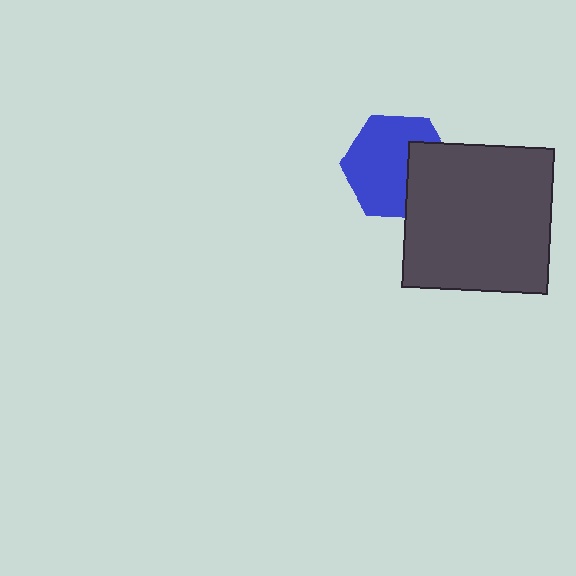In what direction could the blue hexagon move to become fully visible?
The blue hexagon could move left. That would shift it out from behind the dark gray square entirely.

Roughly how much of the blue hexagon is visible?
Most of it is visible (roughly 69%).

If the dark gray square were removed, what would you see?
You would see the complete blue hexagon.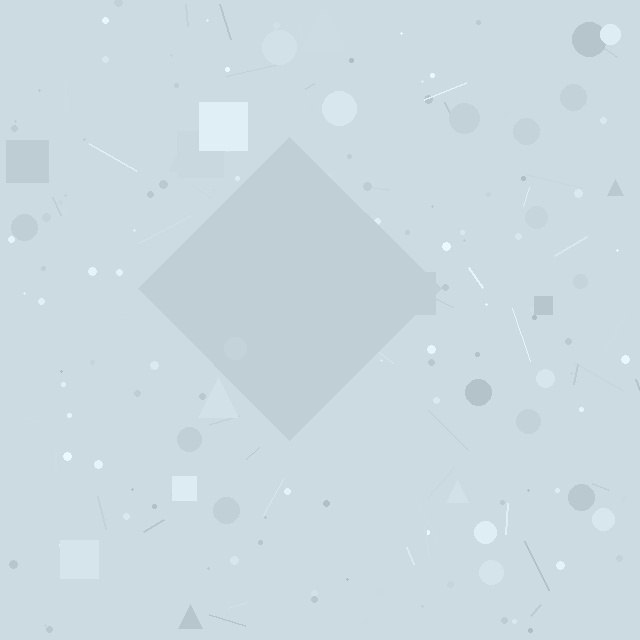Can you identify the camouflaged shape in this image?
The camouflaged shape is a diamond.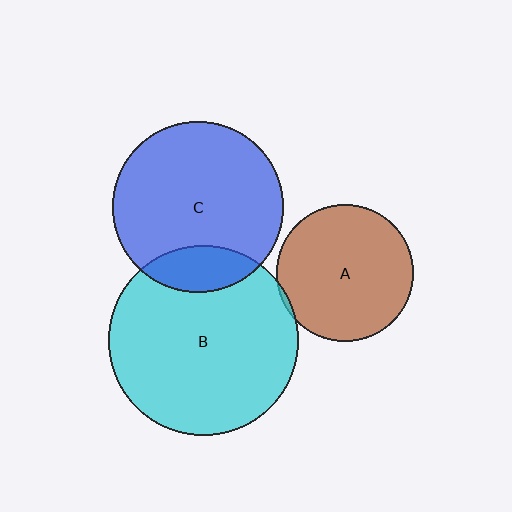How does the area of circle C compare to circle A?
Approximately 1.6 times.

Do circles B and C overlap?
Yes.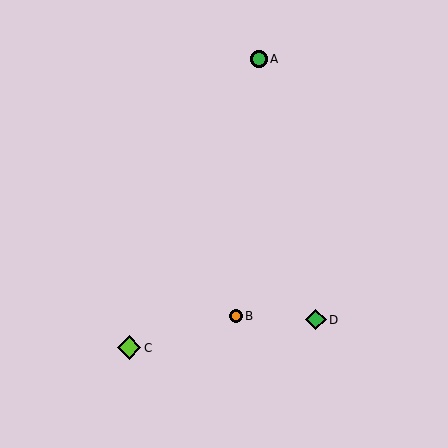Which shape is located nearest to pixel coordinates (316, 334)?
The green diamond (labeled D) at (316, 320) is nearest to that location.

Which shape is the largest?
The lime diamond (labeled C) is the largest.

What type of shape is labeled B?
Shape B is an orange circle.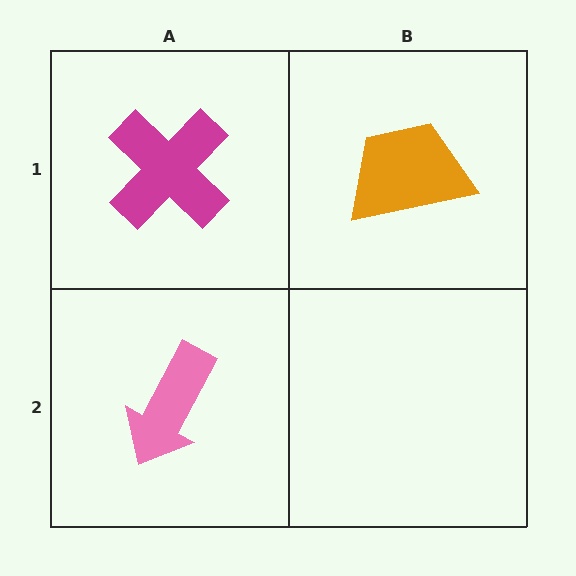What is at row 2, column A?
A pink arrow.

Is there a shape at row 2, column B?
No, that cell is empty.